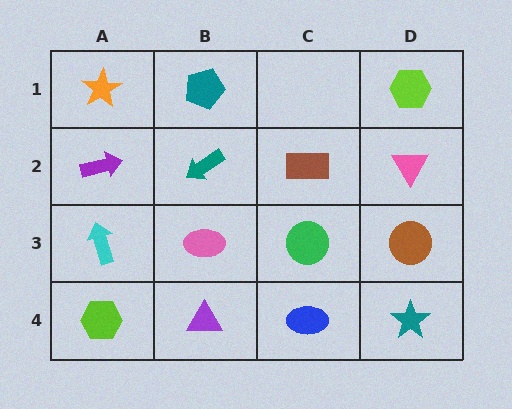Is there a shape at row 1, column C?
No, that cell is empty.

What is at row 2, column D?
A pink triangle.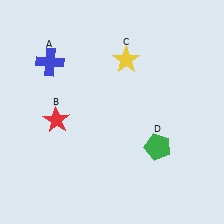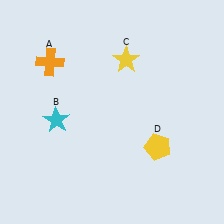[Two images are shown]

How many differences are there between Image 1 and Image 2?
There are 3 differences between the two images.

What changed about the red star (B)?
In Image 1, B is red. In Image 2, it changed to cyan.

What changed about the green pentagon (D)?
In Image 1, D is green. In Image 2, it changed to yellow.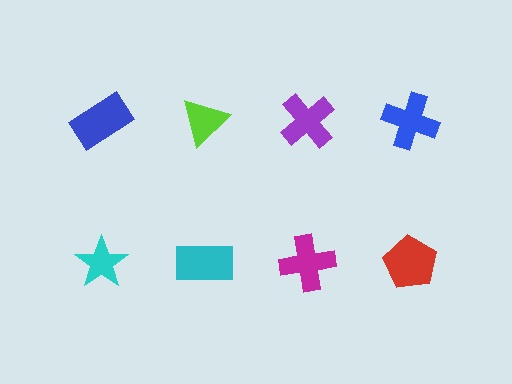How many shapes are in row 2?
4 shapes.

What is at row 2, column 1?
A cyan star.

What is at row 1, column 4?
A blue cross.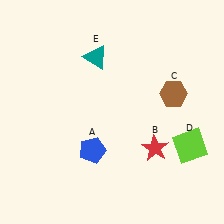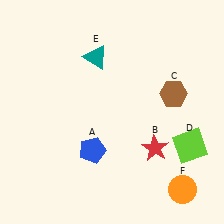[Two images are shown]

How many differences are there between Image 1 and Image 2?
There is 1 difference between the two images.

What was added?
An orange circle (F) was added in Image 2.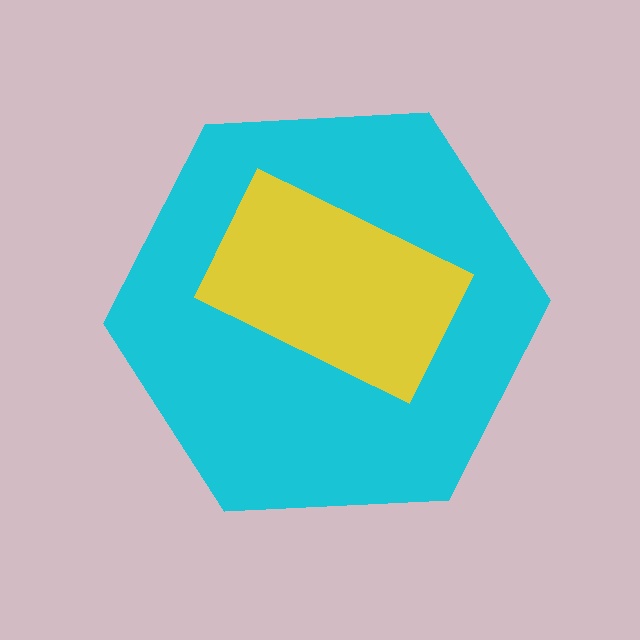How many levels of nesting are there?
2.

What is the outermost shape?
The cyan hexagon.